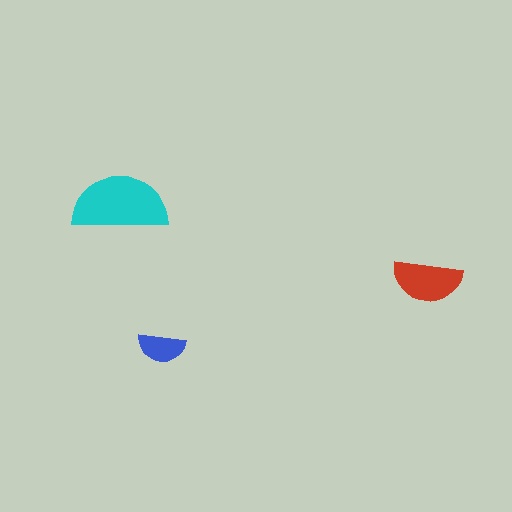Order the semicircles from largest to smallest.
the cyan one, the red one, the blue one.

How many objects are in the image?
There are 3 objects in the image.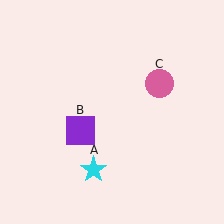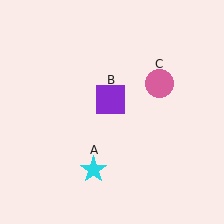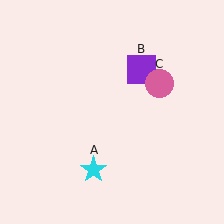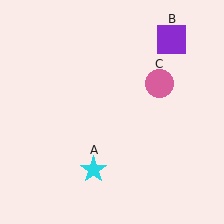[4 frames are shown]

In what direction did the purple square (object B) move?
The purple square (object B) moved up and to the right.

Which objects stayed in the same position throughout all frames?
Cyan star (object A) and pink circle (object C) remained stationary.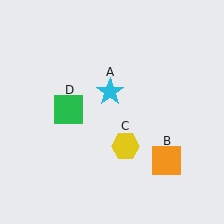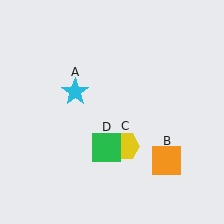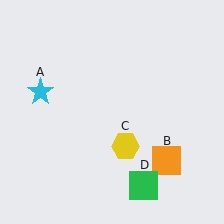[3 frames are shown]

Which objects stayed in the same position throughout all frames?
Orange square (object B) and yellow hexagon (object C) remained stationary.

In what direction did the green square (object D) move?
The green square (object D) moved down and to the right.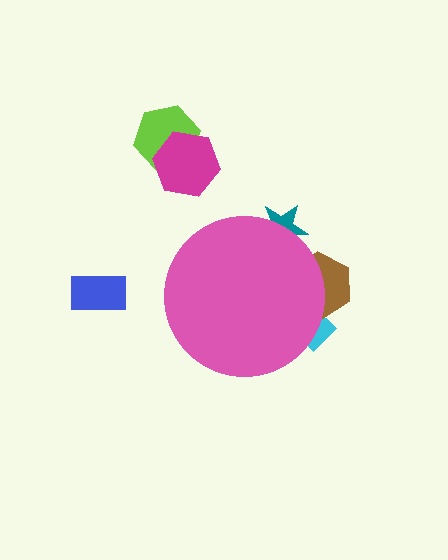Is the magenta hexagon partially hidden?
No, the magenta hexagon is fully visible.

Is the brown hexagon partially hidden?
Yes, the brown hexagon is partially hidden behind the pink circle.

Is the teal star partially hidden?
Yes, the teal star is partially hidden behind the pink circle.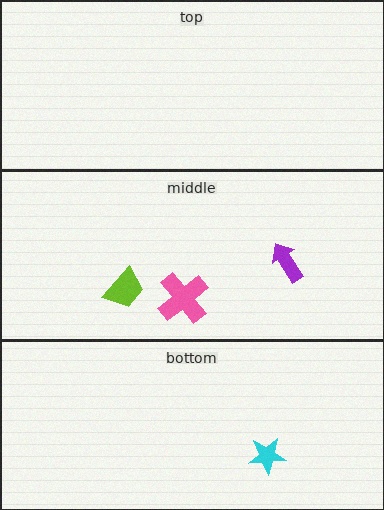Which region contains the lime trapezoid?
The middle region.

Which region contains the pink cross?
The middle region.